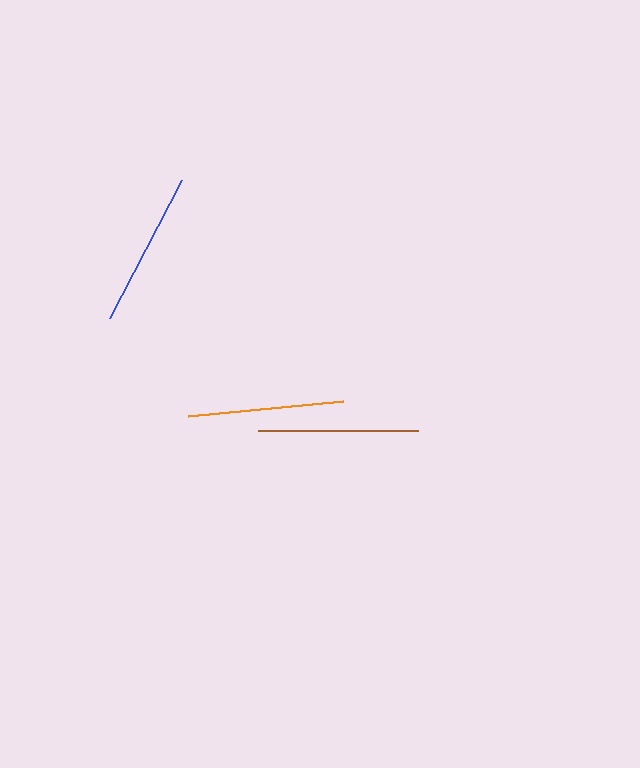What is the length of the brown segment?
The brown segment is approximately 160 pixels long.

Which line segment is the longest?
The brown line is the longest at approximately 160 pixels.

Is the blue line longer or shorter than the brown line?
The brown line is longer than the blue line.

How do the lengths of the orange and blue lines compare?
The orange and blue lines are approximately the same length.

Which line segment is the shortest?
The blue line is the shortest at approximately 156 pixels.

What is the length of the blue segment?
The blue segment is approximately 156 pixels long.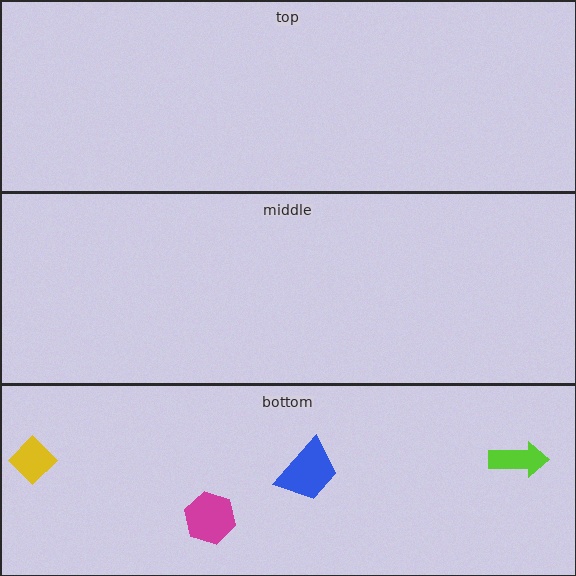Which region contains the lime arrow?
The bottom region.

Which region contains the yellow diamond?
The bottom region.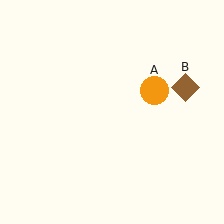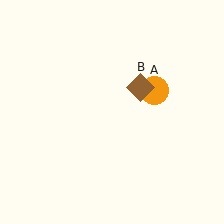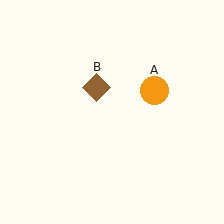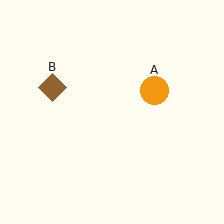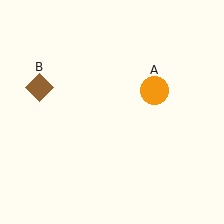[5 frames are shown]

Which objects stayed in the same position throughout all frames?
Orange circle (object A) remained stationary.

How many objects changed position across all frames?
1 object changed position: brown diamond (object B).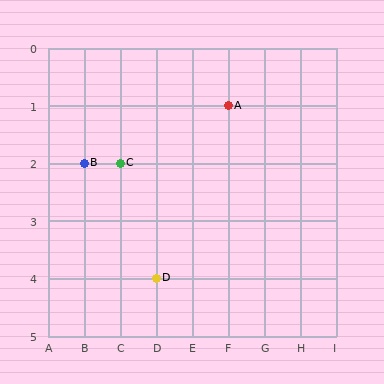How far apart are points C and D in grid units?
Points C and D are 1 column and 2 rows apart (about 2.2 grid units diagonally).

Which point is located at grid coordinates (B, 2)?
Point B is at (B, 2).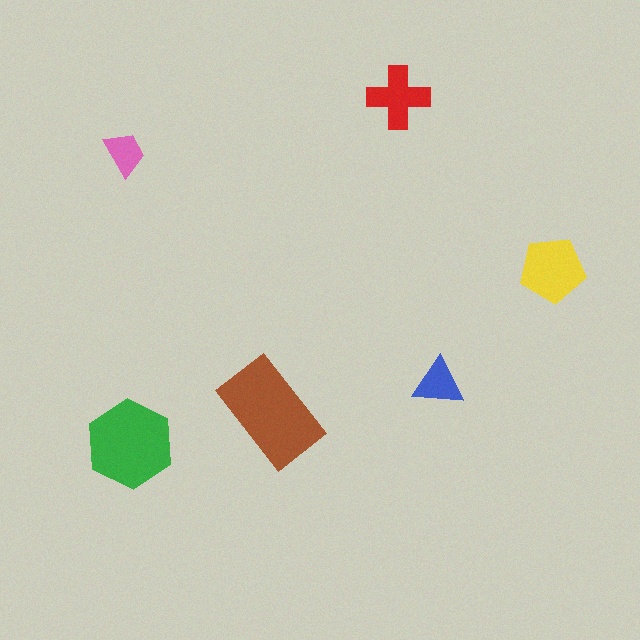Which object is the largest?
The brown rectangle.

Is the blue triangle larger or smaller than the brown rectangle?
Smaller.